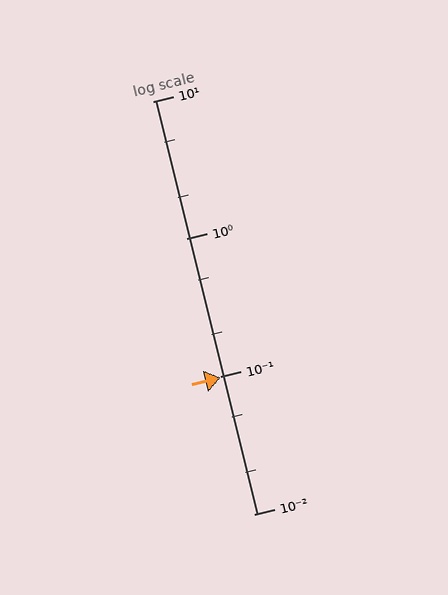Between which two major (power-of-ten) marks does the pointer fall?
The pointer is between 0.01 and 0.1.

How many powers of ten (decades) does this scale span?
The scale spans 3 decades, from 0.01 to 10.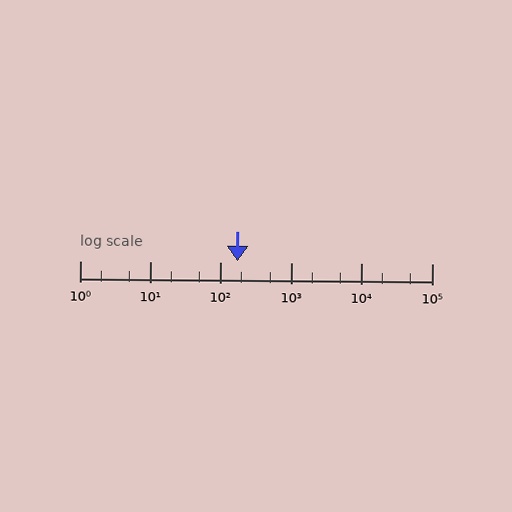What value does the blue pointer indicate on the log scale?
The pointer indicates approximately 170.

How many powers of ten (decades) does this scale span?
The scale spans 5 decades, from 1 to 100000.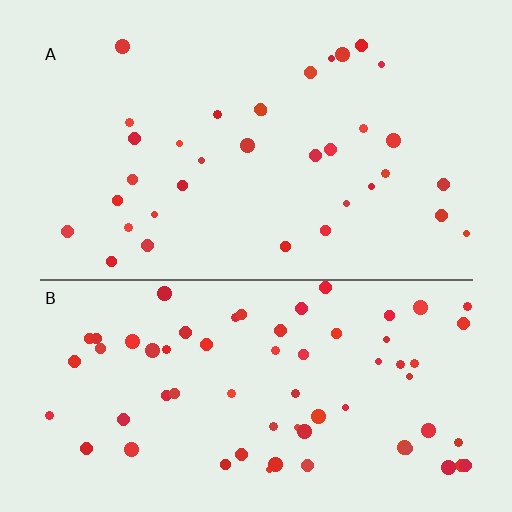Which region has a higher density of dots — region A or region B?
B (the bottom).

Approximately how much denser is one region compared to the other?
Approximately 1.9× — region B over region A.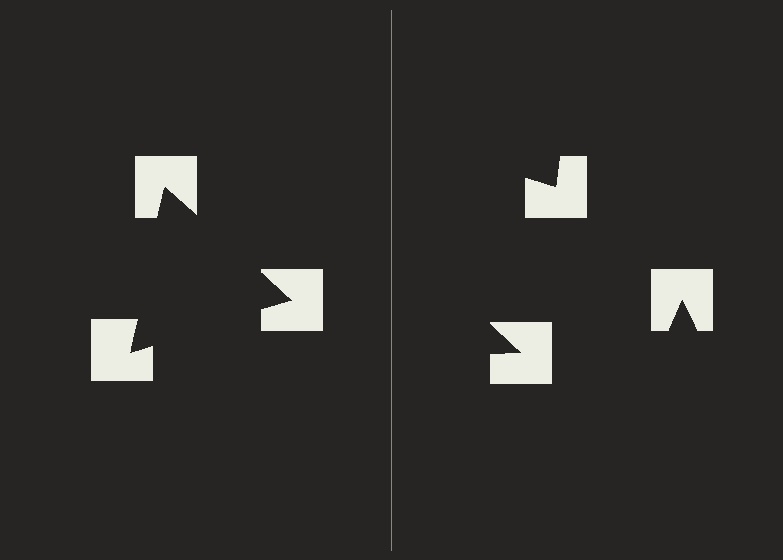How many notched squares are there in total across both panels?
6 — 3 on each side.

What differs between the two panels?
The notched squares are positioned identically on both sides; only the wedge orientations differ. On the left they align to a triangle; on the right they are misaligned.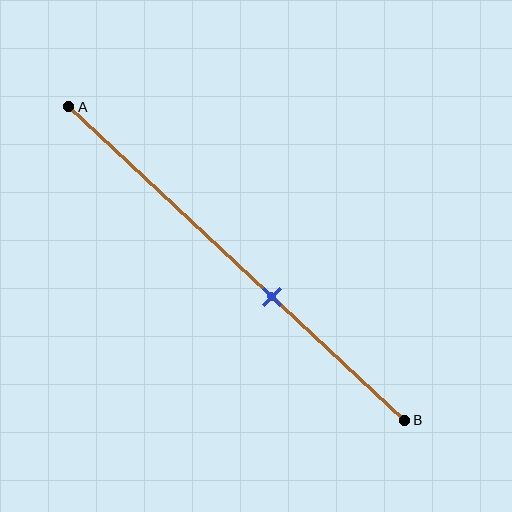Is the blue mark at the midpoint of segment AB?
No, the mark is at about 60% from A, not at the 50% midpoint.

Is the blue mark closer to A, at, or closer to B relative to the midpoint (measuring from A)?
The blue mark is closer to point B than the midpoint of segment AB.